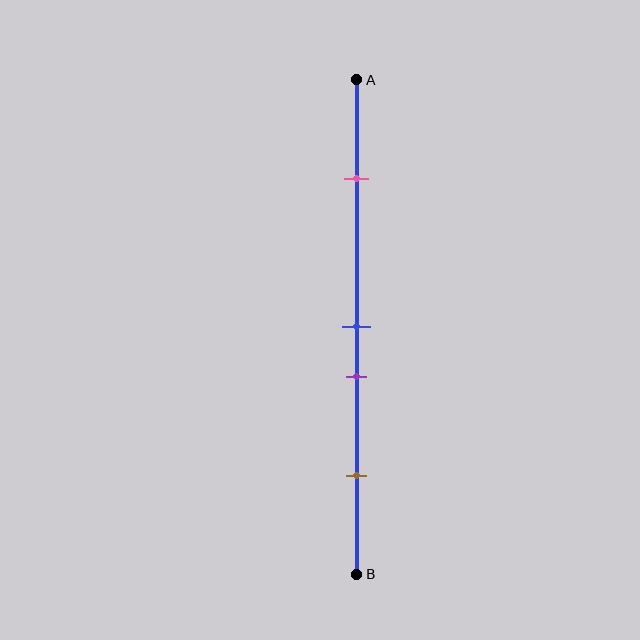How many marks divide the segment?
There are 4 marks dividing the segment.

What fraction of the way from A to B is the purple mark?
The purple mark is approximately 60% (0.6) of the way from A to B.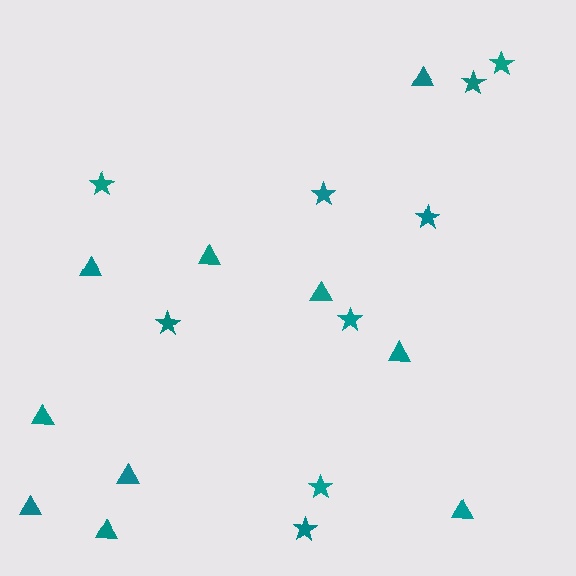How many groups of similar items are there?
There are 2 groups: one group of stars (9) and one group of triangles (10).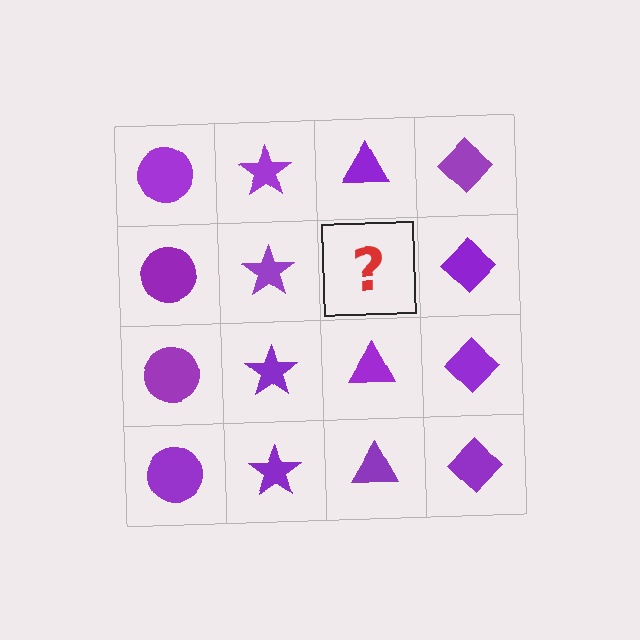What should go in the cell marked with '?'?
The missing cell should contain a purple triangle.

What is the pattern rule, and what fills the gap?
The rule is that each column has a consistent shape. The gap should be filled with a purple triangle.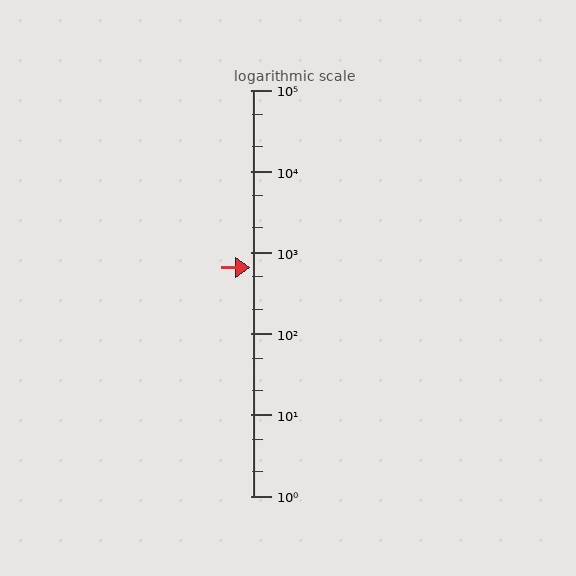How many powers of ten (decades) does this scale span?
The scale spans 5 decades, from 1 to 100000.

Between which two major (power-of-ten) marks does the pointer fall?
The pointer is between 100 and 1000.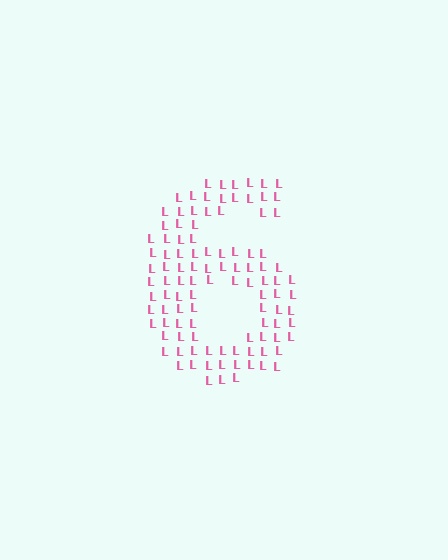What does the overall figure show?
The overall figure shows the digit 6.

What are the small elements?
The small elements are letter L's.